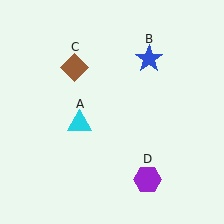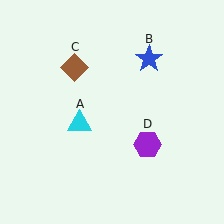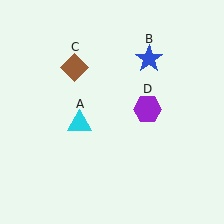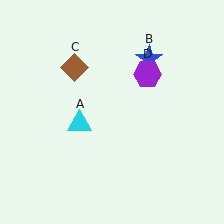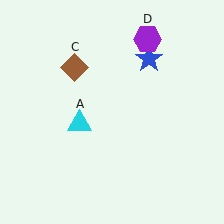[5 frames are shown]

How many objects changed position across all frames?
1 object changed position: purple hexagon (object D).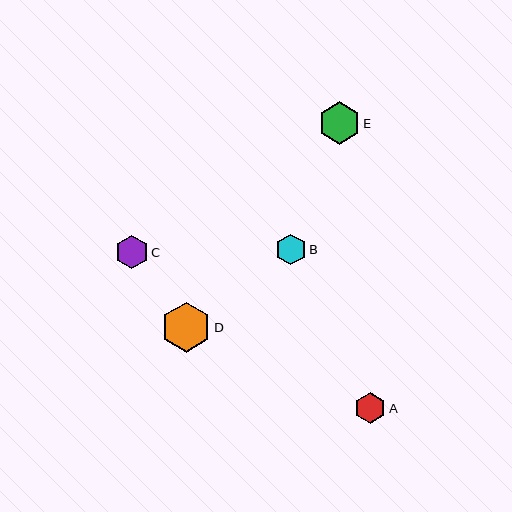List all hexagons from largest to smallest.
From largest to smallest: D, E, C, A, B.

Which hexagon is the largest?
Hexagon D is the largest with a size of approximately 50 pixels.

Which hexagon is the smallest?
Hexagon B is the smallest with a size of approximately 30 pixels.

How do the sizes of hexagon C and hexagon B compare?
Hexagon C and hexagon B are approximately the same size.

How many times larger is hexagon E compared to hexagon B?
Hexagon E is approximately 1.4 times the size of hexagon B.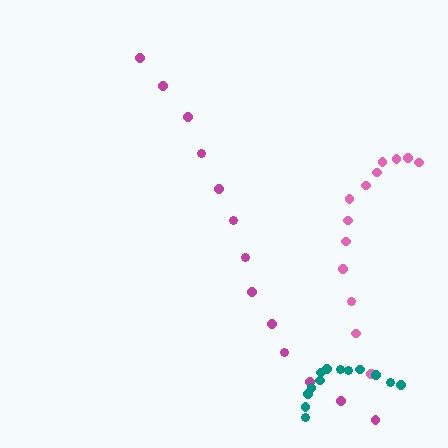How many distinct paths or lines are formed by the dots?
There are 3 distinct paths.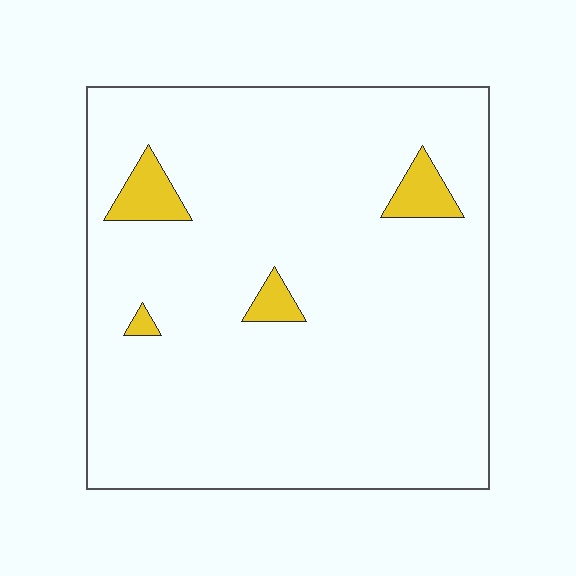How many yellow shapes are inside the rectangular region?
4.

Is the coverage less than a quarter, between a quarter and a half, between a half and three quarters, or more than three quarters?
Less than a quarter.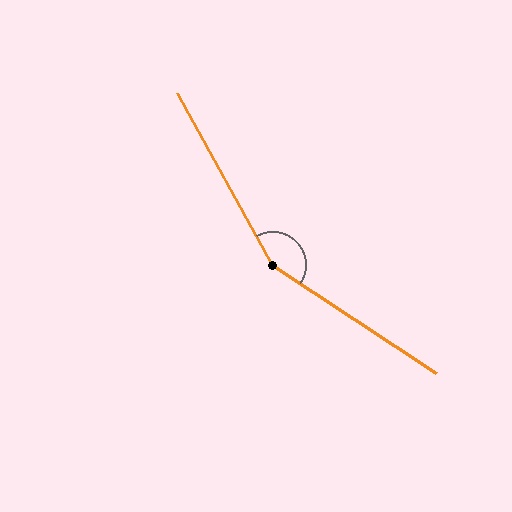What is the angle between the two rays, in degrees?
Approximately 153 degrees.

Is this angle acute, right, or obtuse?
It is obtuse.